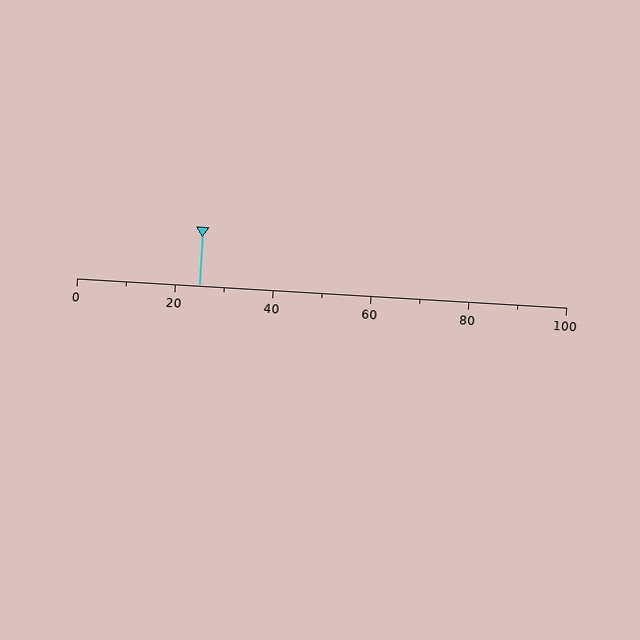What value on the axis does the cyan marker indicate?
The marker indicates approximately 25.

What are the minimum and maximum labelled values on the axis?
The axis runs from 0 to 100.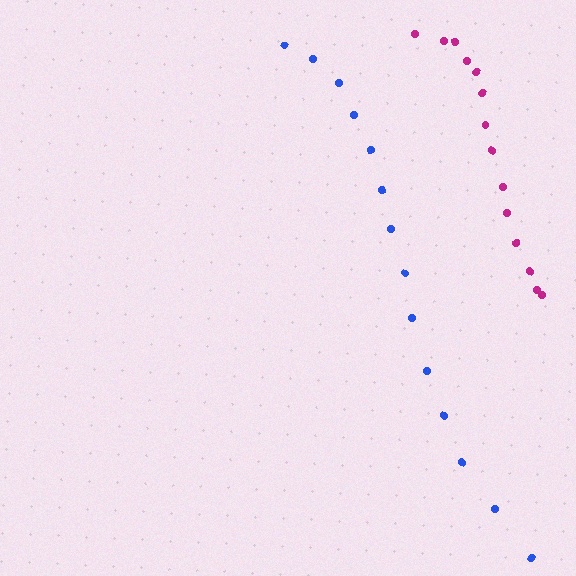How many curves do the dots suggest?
There are 2 distinct paths.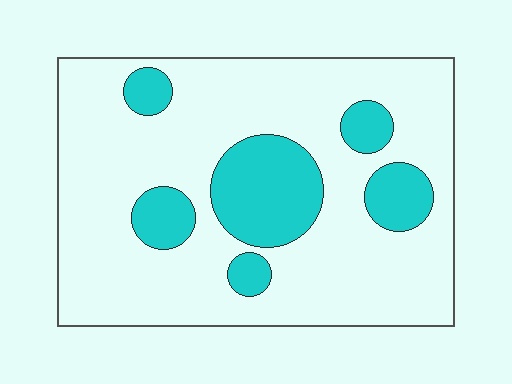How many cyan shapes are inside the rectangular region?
6.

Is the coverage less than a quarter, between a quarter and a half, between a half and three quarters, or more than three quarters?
Less than a quarter.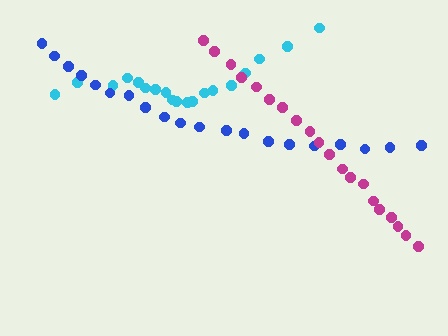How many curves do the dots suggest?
There are 3 distinct paths.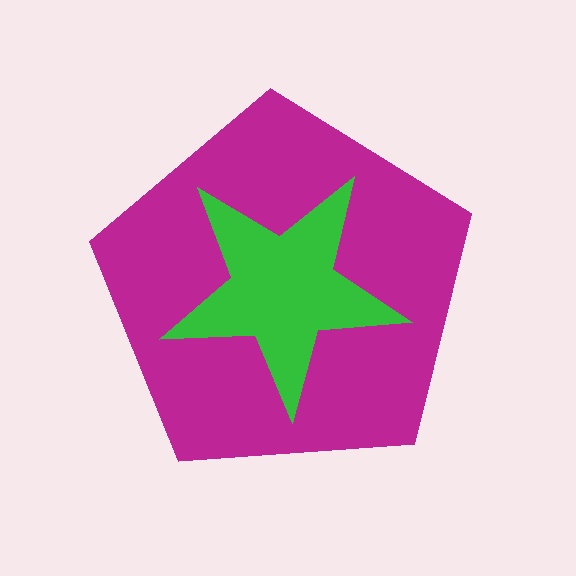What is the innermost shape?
The green star.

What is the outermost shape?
The magenta pentagon.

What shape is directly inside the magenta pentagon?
The green star.